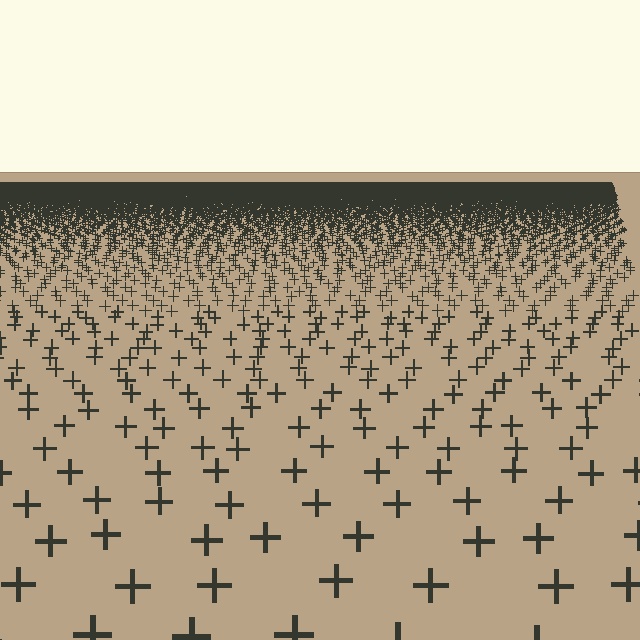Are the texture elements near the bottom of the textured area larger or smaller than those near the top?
Larger. Near the bottom, elements are closer to the viewer and appear at a bigger on-screen size.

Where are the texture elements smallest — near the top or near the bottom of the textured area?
Near the top.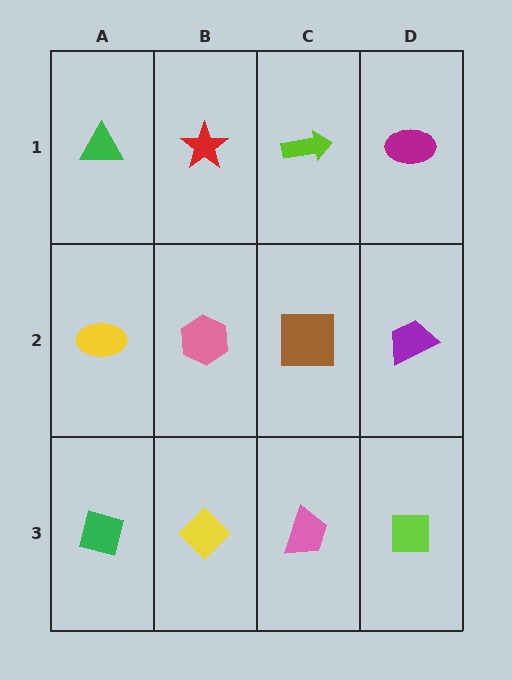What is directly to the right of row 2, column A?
A pink hexagon.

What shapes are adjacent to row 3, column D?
A purple trapezoid (row 2, column D), a pink trapezoid (row 3, column C).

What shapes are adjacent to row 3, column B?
A pink hexagon (row 2, column B), a green diamond (row 3, column A), a pink trapezoid (row 3, column C).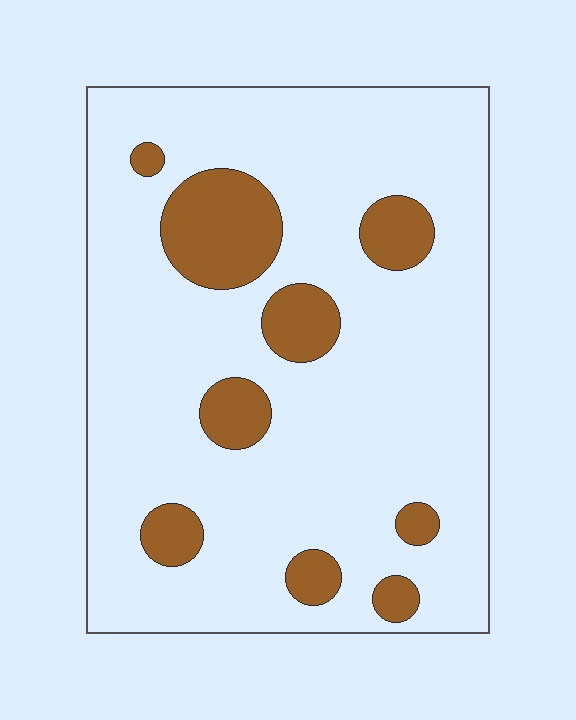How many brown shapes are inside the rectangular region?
9.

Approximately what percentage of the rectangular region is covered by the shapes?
Approximately 15%.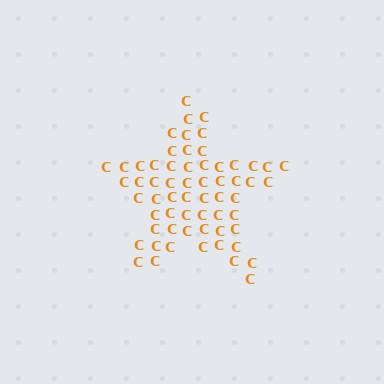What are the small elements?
The small elements are letter C's.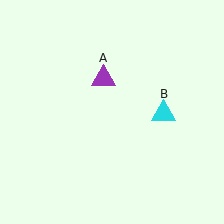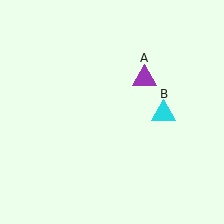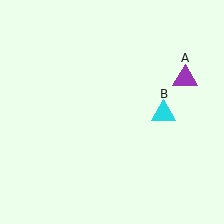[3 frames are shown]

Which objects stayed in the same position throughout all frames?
Cyan triangle (object B) remained stationary.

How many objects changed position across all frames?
1 object changed position: purple triangle (object A).